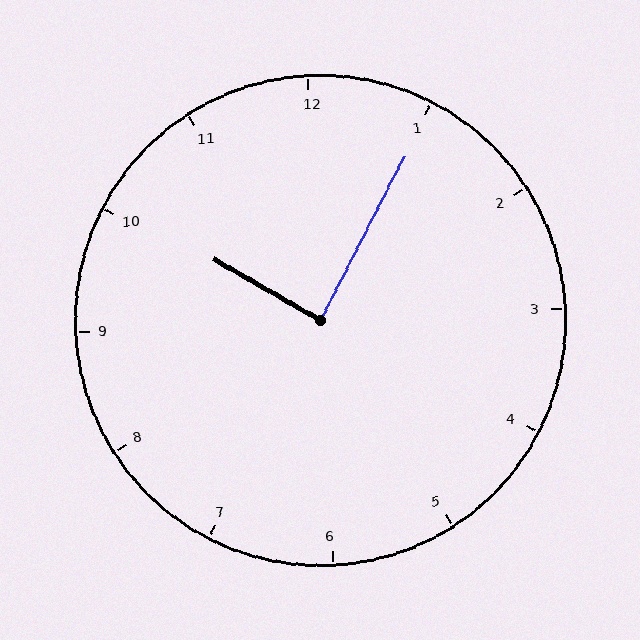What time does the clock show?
10:05.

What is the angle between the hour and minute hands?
Approximately 88 degrees.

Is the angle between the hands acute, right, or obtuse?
It is right.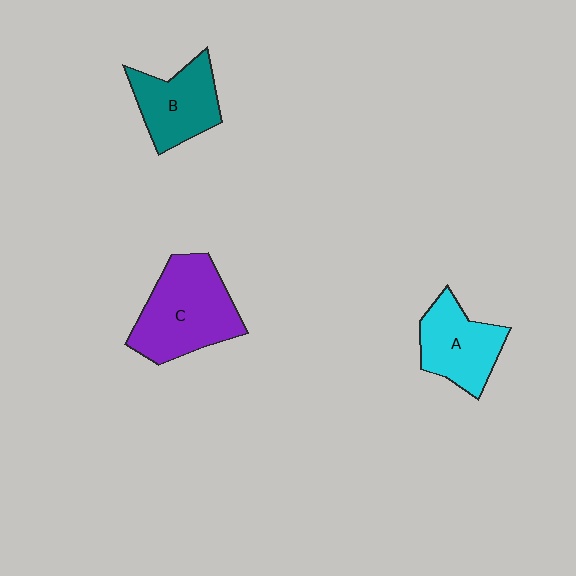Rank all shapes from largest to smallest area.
From largest to smallest: C (purple), A (cyan), B (teal).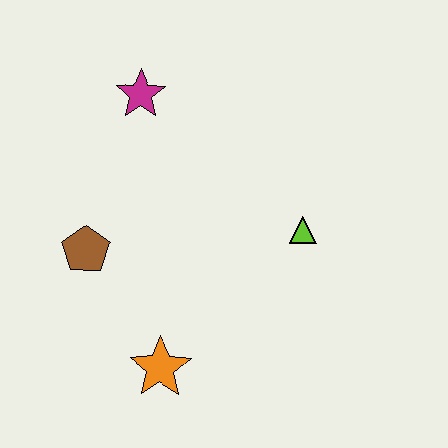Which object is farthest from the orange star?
The magenta star is farthest from the orange star.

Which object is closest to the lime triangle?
The orange star is closest to the lime triangle.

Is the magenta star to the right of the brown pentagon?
Yes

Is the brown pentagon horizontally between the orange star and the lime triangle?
No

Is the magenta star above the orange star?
Yes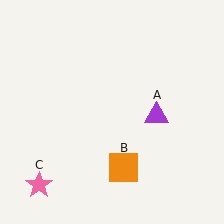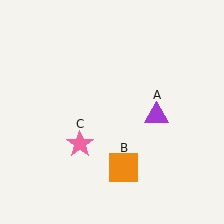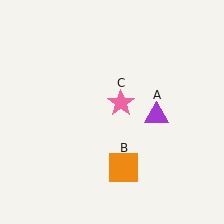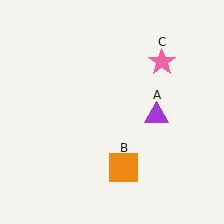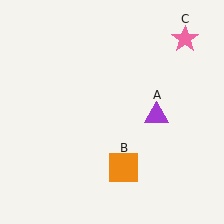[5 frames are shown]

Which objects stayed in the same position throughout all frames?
Purple triangle (object A) and orange square (object B) remained stationary.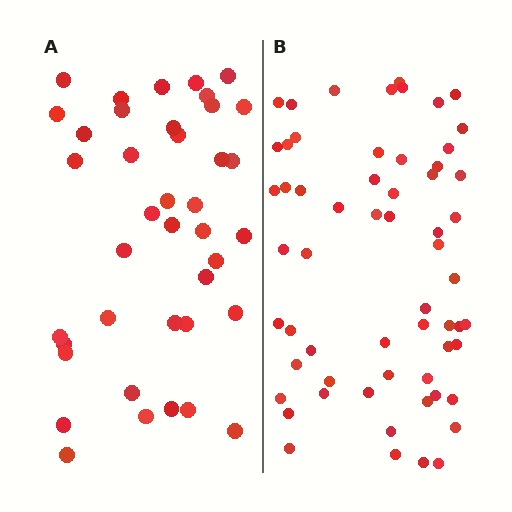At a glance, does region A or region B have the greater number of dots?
Region B (the right region) has more dots.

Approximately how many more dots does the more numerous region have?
Region B has approximately 20 more dots than region A.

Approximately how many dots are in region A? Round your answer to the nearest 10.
About 40 dots.